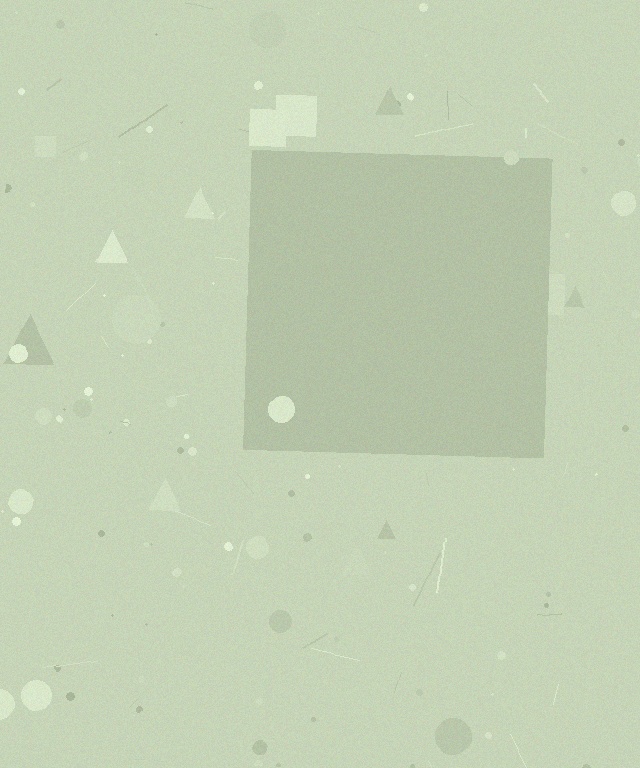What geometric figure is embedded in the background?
A square is embedded in the background.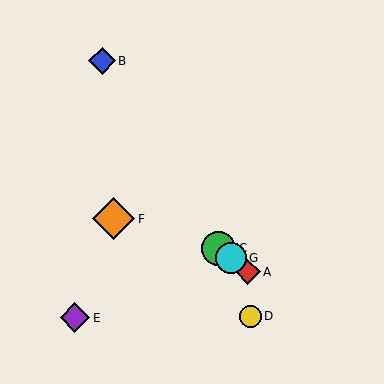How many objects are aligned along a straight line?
3 objects (A, C, G) are aligned along a straight line.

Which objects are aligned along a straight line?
Objects A, C, G are aligned along a straight line.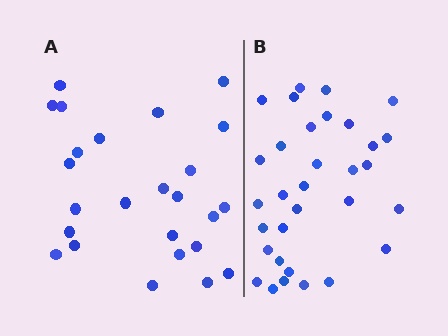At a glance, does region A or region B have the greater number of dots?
Region B (the right region) has more dots.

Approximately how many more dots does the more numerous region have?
Region B has roughly 8 or so more dots than region A.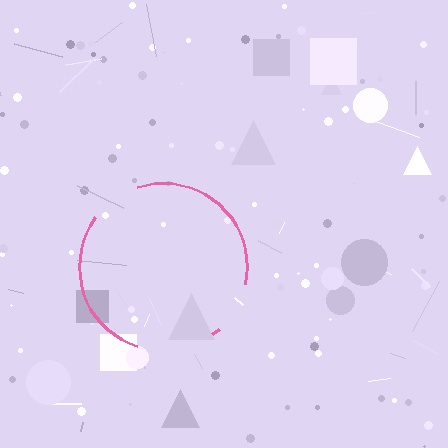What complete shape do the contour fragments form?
The contour fragments form a circle.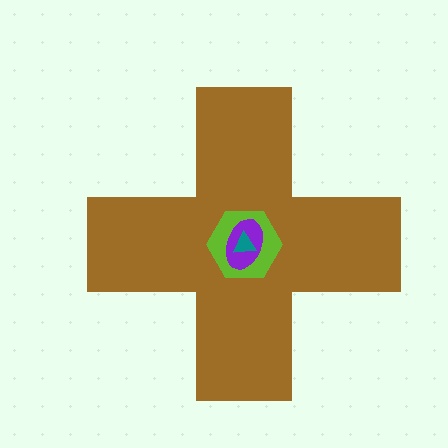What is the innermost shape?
The teal triangle.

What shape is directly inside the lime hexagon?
The purple ellipse.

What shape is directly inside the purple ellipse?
The teal triangle.